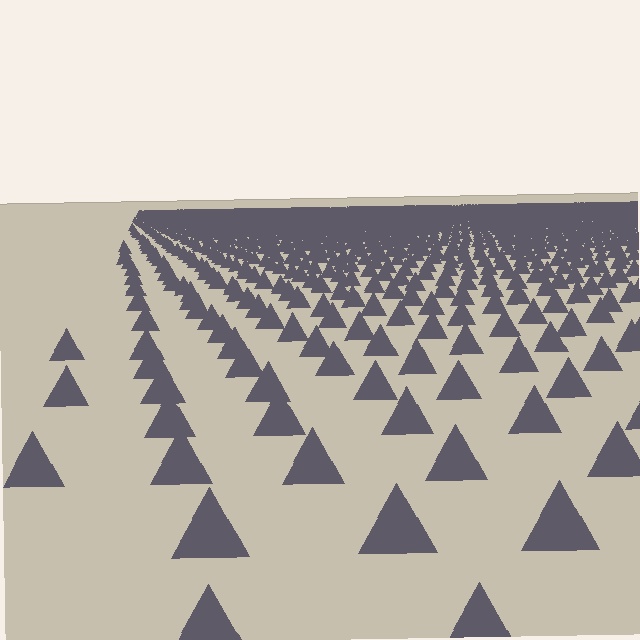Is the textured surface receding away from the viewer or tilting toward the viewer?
The surface is receding away from the viewer. Texture elements get smaller and denser toward the top.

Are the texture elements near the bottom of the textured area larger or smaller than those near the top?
Larger. Near the bottom, elements are closer to the viewer and appear at a bigger on-screen size.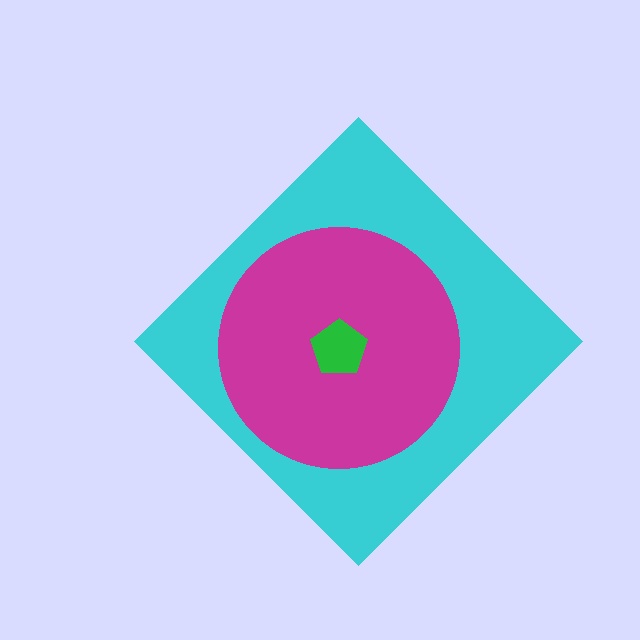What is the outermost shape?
The cyan diamond.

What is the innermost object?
The green pentagon.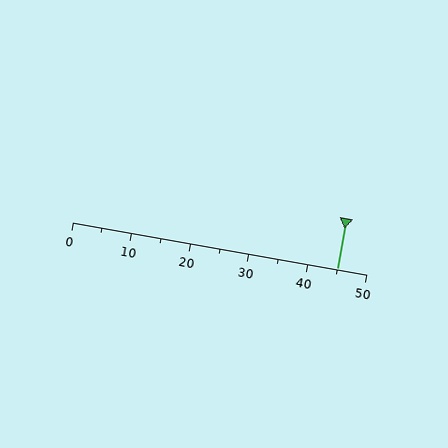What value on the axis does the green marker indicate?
The marker indicates approximately 45.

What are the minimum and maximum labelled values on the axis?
The axis runs from 0 to 50.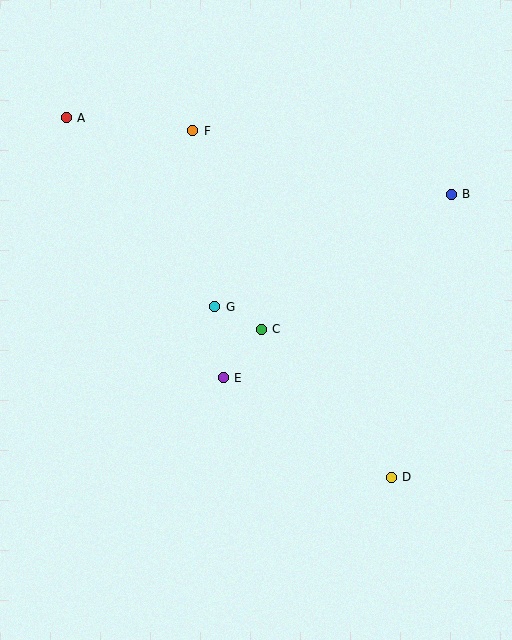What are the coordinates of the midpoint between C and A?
The midpoint between C and A is at (164, 223).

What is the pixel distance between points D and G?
The distance between D and G is 245 pixels.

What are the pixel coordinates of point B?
Point B is at (451, 194).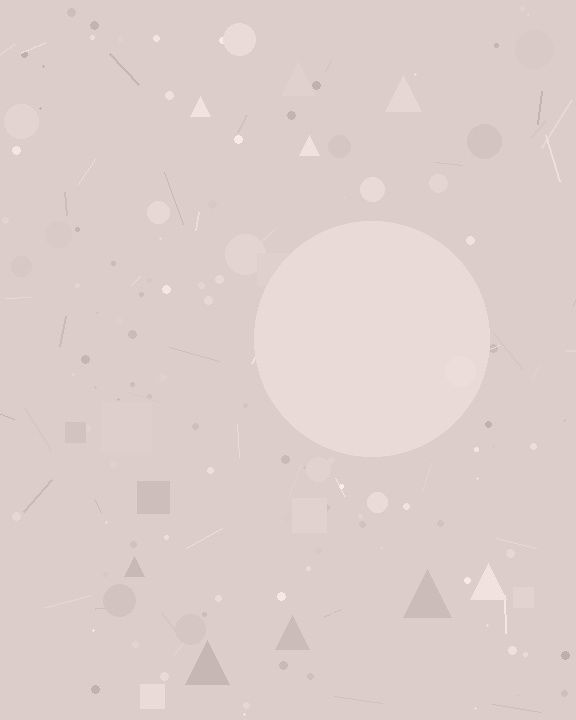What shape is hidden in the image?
A circle is hidden in the image.